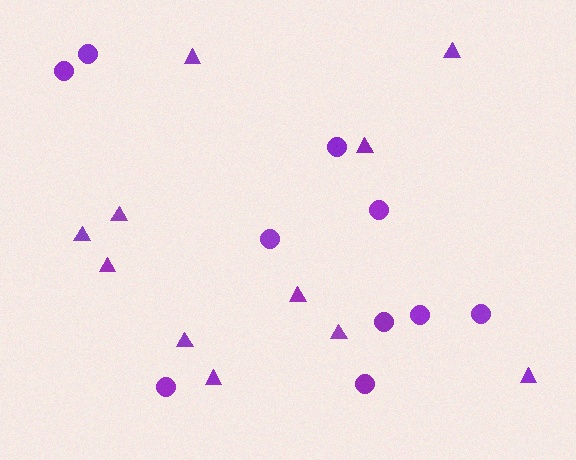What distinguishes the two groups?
There are 2 groups: one group of circles (10) and one group of triangles (11).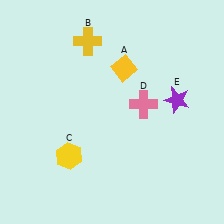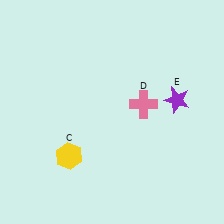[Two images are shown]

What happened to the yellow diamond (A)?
The yellow diamond (A) was removed in Image 2. It was in the top-right area of Image 1.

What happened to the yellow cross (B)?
The yellow cross (B) was removed in Image 2. It was in the top-left area of Image 1.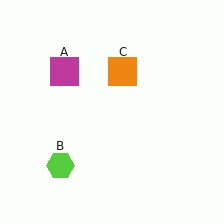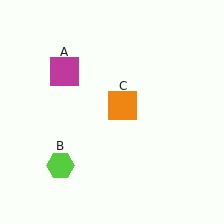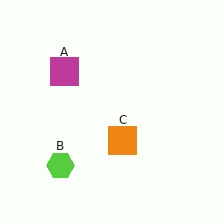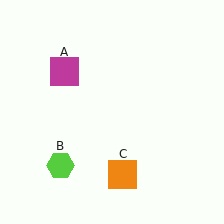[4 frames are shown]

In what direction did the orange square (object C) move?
The orange square (object C) moved down.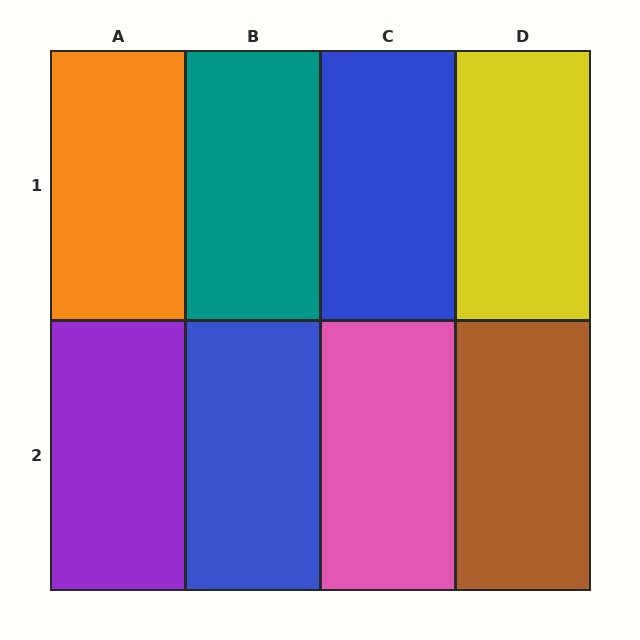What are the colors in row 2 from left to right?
Purple, blue, pink, brown.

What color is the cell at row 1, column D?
Yellow.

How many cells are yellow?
1 cell is yellow.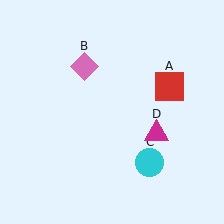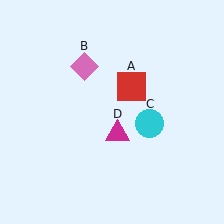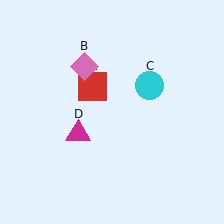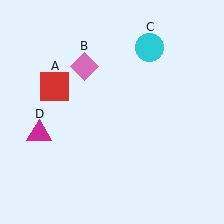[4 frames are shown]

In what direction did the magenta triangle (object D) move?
The magenta triangle (object D) moved left.